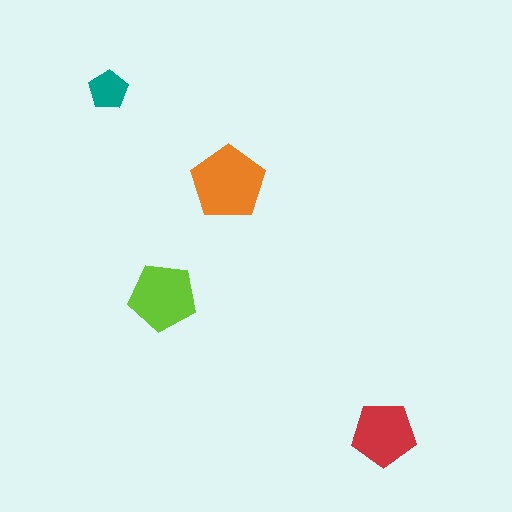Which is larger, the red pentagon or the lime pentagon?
The lime one.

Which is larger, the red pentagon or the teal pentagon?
The red one.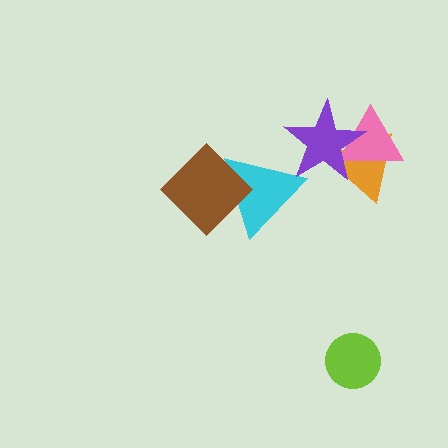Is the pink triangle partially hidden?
Yes, it is partially covered by another shape.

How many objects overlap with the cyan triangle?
2 objects overlap with the cyan triangle.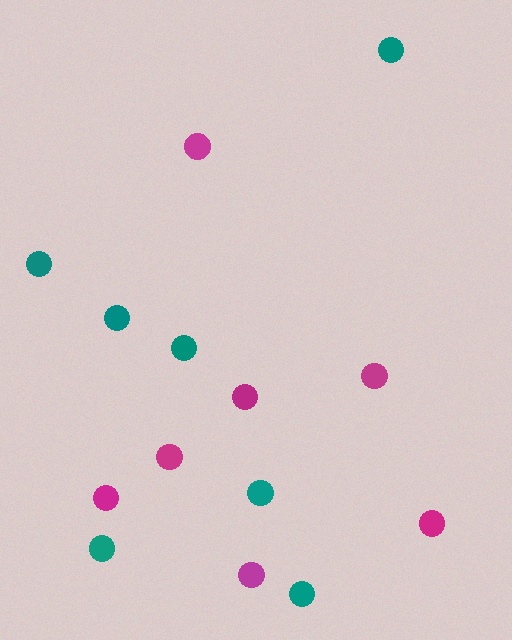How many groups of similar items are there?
There are 2 groups: one group of magenta circles (7) and one group of teal circles (7).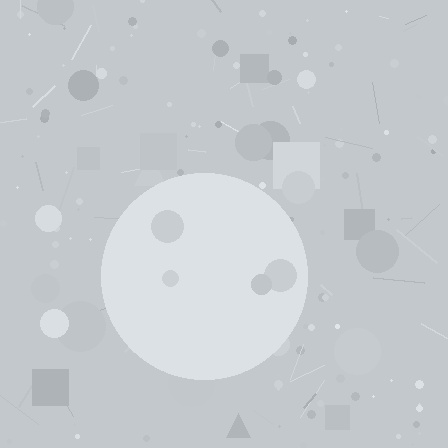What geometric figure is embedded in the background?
A circle is embedded in the background.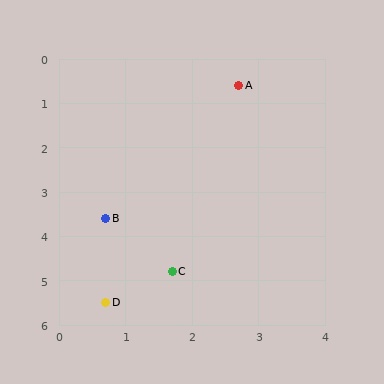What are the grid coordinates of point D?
Point D is at approximately (0.7, 5.5).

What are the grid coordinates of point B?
Point B is at approximately (0.7, 3.6).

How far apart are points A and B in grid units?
Points A and B are about 3.6 grid units apart.